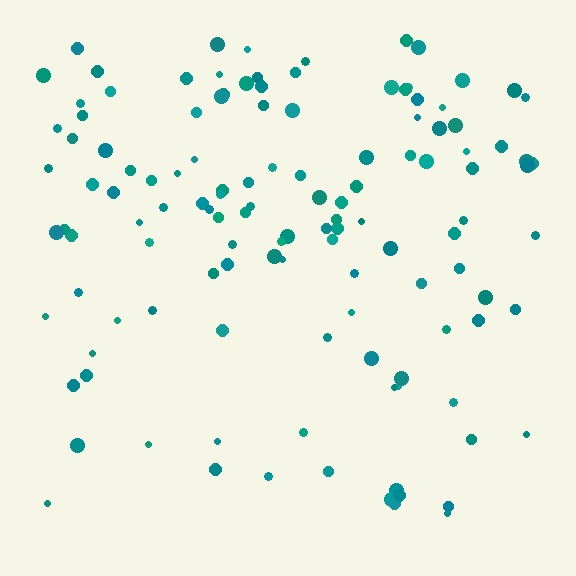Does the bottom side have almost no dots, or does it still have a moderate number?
Still a moderate number, just noticeably fewer than the top.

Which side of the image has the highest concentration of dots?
The top.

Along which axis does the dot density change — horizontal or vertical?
Vertical.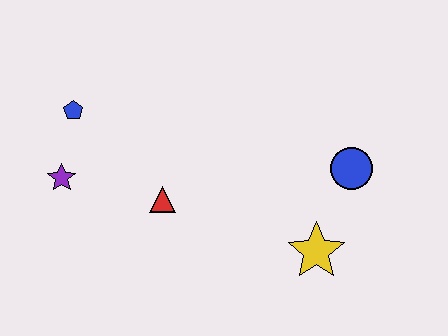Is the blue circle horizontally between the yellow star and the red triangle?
No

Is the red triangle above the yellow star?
Yes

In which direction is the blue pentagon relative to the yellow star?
The blue pentagon is to the left of the yellow star.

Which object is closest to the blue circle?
The yellow star is closest to the blue circle.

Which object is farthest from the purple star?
The blue circle is farthest from the purple star.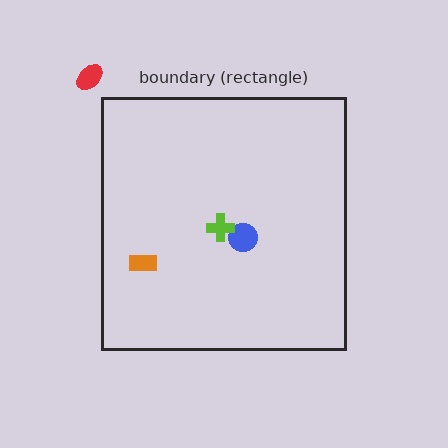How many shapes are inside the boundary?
3 inside, 1 outside.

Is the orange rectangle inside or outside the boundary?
Inside.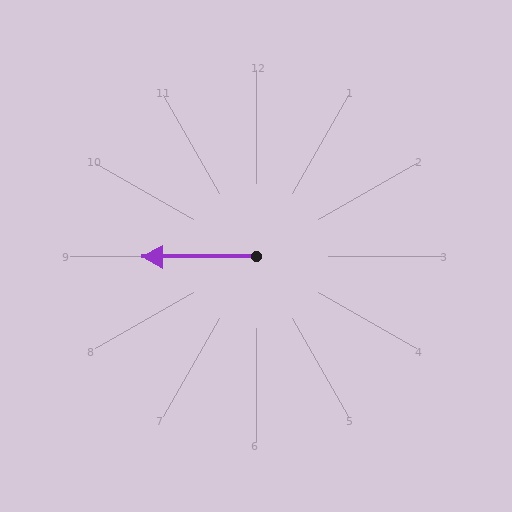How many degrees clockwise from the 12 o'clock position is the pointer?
Approximately 270 degrees.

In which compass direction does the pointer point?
West.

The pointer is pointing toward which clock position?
Roughly 9 o'clock.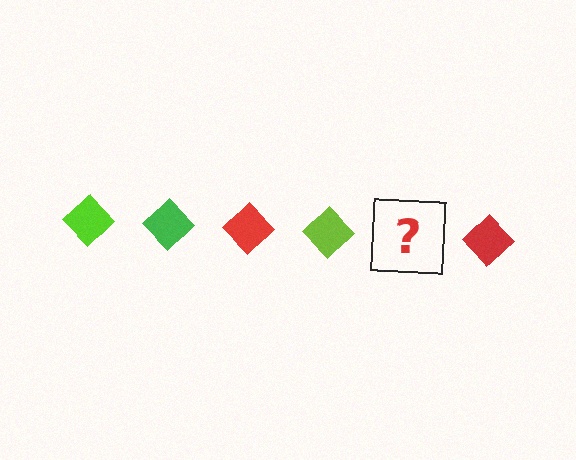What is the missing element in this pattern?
The missing element is a green diamond.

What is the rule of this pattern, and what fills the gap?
The rule is that the pattern cycles through lime, green, red diamonds. The gap should be filled with a green diamond.